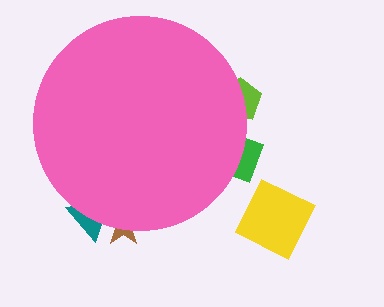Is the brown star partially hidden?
Yes, the brown star is partially hidden behind the pink circle.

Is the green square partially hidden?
Yes, the green square is partially hidden behind the pink circle.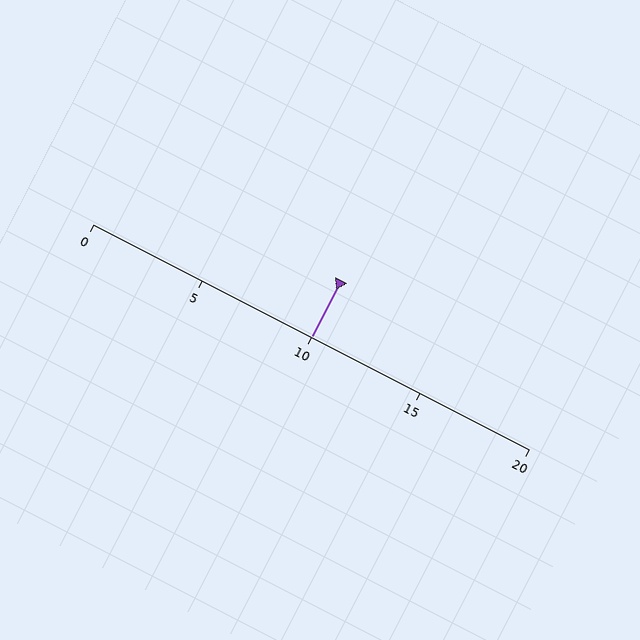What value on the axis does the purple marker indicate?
The marker indicates approximately 10.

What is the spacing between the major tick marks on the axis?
The major ticks are spaced 5 apart.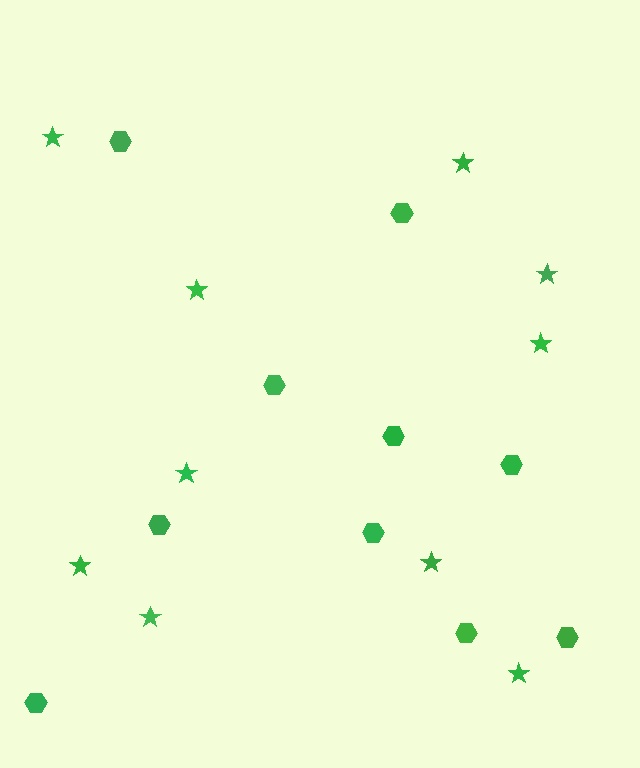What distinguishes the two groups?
There are 2 groups: one group of stars (10) and one group of hexagons (10).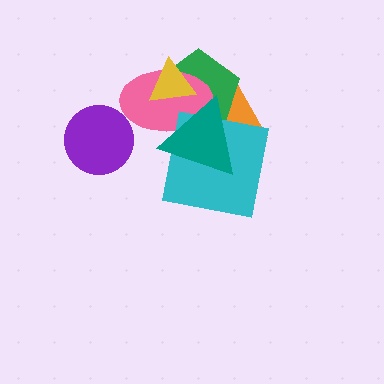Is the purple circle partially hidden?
No, no other shape covers it.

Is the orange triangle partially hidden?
Yes, it is partially covered by another shape.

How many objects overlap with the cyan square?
4 objects overlap with the cyan square.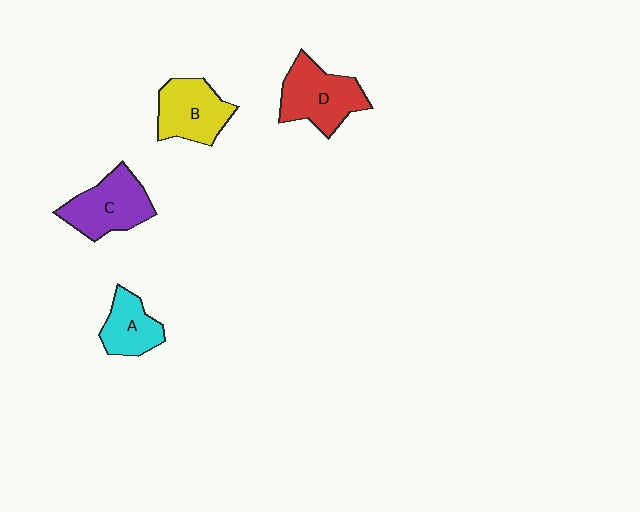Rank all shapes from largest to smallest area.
From largest to smallest: D (red), C (purple), B (yellow), A (cyan).